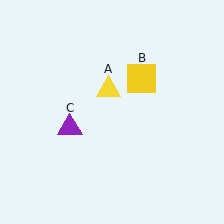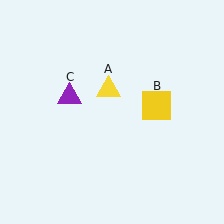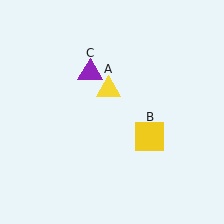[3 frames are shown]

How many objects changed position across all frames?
2 objects changed position: yellow square (object B), purple triangle (object C).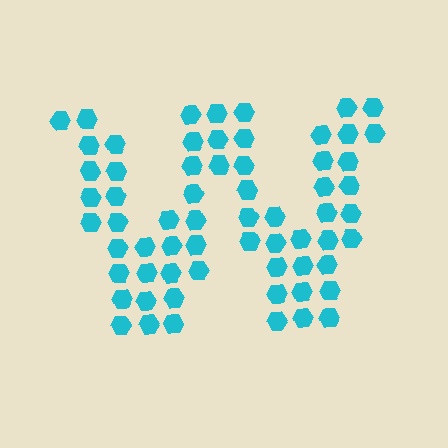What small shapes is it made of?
It is made of small hexagons.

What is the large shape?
The large shape is the letter W.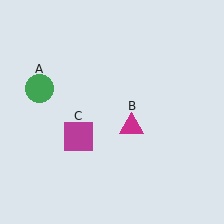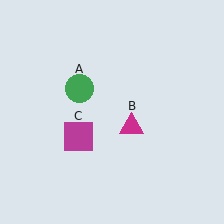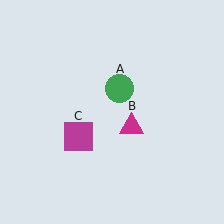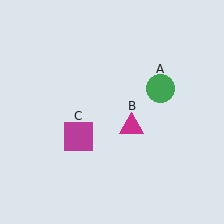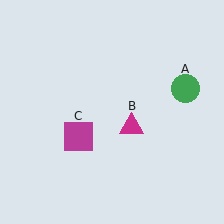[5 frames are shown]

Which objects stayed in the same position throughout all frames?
Magenta triangle (object B) and magenta square (object C) remained stationary.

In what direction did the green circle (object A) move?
The green circle (object A) moved right.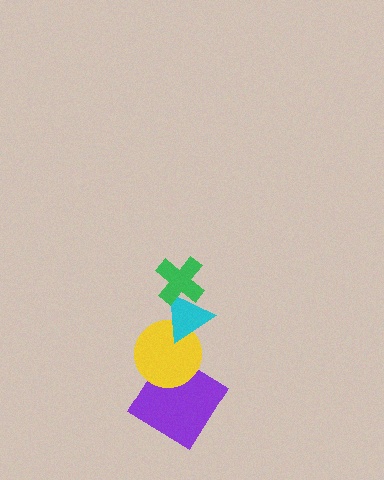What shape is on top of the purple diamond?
The yellow circle is on top of the purple diamond.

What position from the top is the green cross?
The green cross is 1st from the top.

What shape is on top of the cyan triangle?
The green cross is on top of the cyan triangle.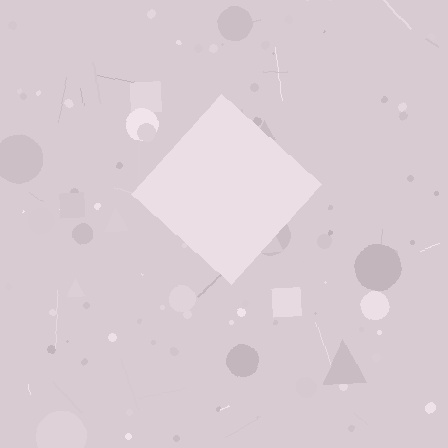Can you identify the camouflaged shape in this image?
The camouflaged shape is a diamond.